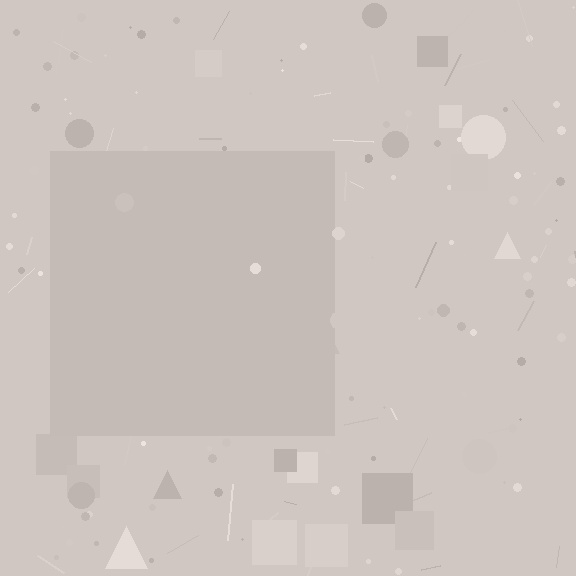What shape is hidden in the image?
A square is hidden in the image.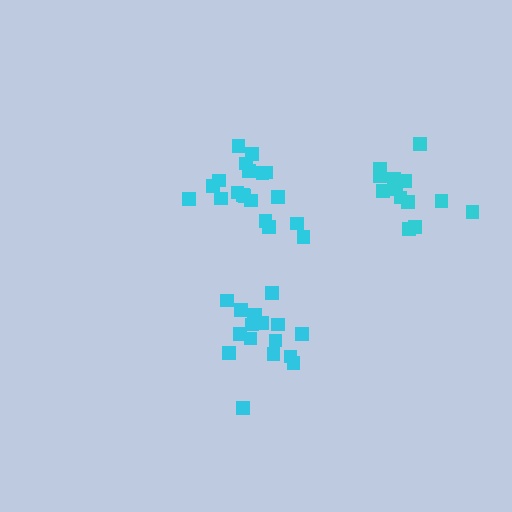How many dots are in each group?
Group 1: 19 dots, Group 2: 13 dots, Group 3: 17 dots (49 total).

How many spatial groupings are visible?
There are 3 spatial groupings.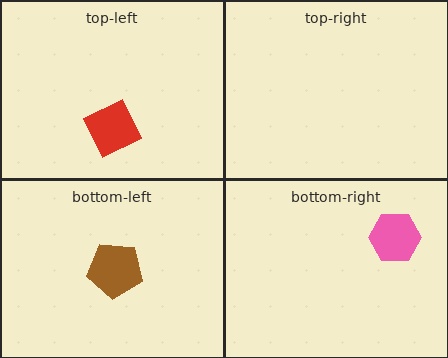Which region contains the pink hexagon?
The bottom-right region.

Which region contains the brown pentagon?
The bottom-left region.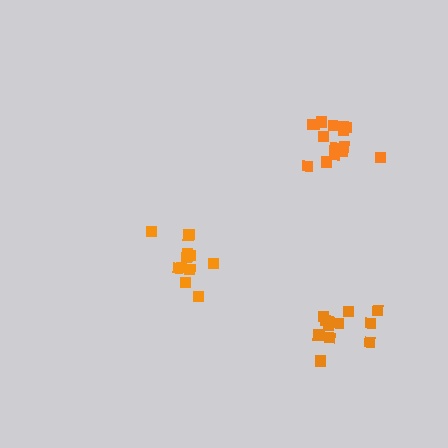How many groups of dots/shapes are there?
There are 3 groups.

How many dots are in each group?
Group 1: 15 dots, Group 2: 12 dots, Group 3: 12 dots (39 total).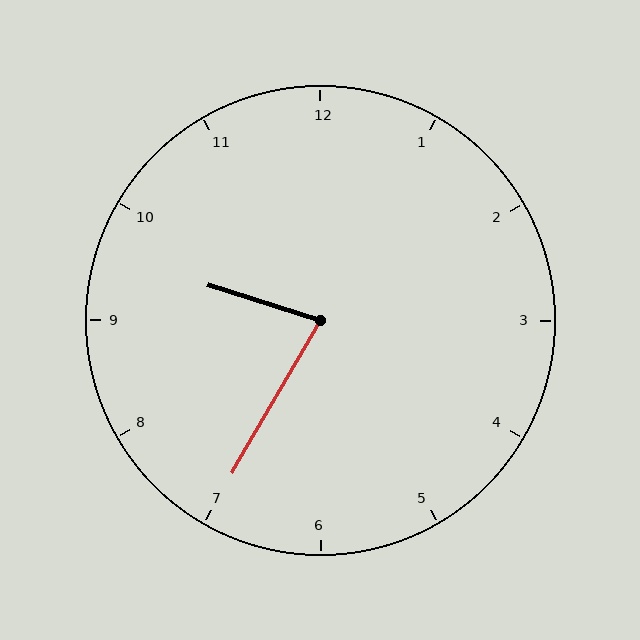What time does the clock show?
9:35.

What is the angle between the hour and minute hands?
Approximately 78 degrees.